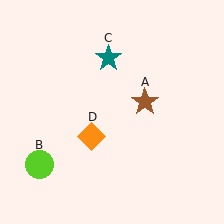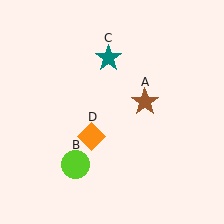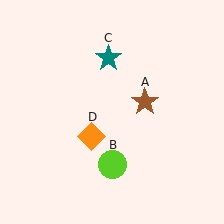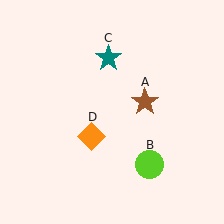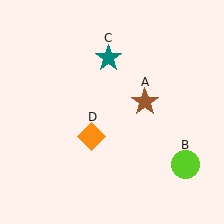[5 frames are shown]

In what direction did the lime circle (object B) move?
The lime circle (object B) moved right.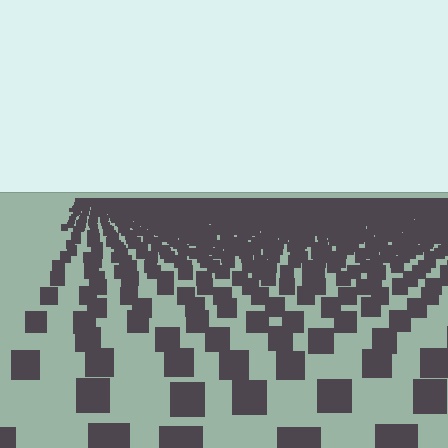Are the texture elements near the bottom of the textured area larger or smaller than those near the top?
Larger. Near the bottom, elements are closer to the viewer and appear at a bigger on-screen size.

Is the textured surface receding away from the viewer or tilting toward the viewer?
The surface is receding away from the viewer. Texture elements get smaller and denser toward the top.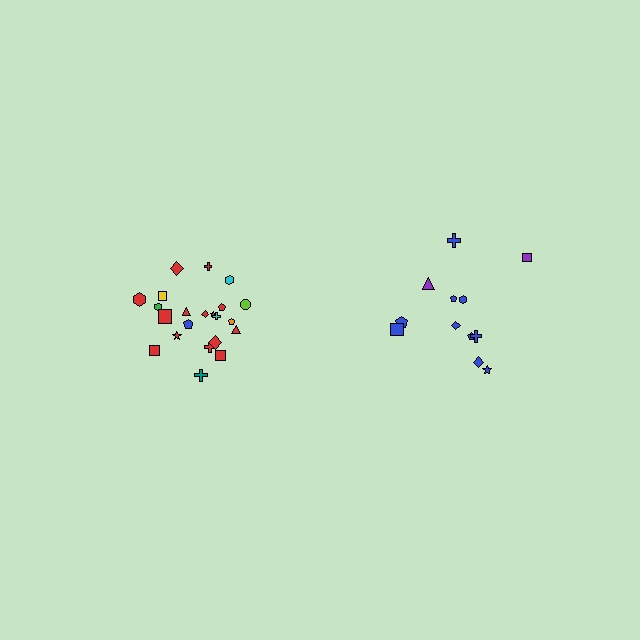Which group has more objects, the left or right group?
The left group.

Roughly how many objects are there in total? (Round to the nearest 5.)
Roughly 35 objects in total.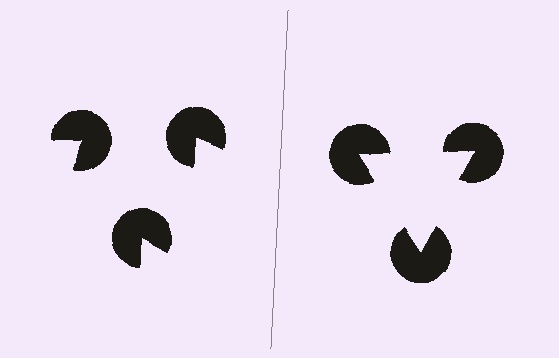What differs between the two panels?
The pac-man discs are positioned identically on both sides; only the wedge orientations differ. On the right they align to a triangle; on the left they are misaligned.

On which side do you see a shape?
An illusory triangle appears on the right side. On the left side the wedge cuts are rotated, so no coherent shape forms.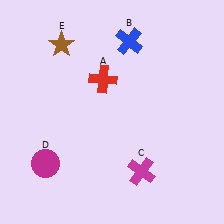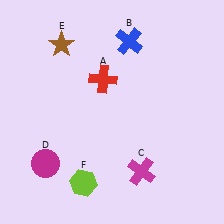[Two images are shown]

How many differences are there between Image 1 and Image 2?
There is 1 difference between the two images.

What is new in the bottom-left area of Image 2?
A lime hexagon (F) was added in the bottom-left area of Image 2.